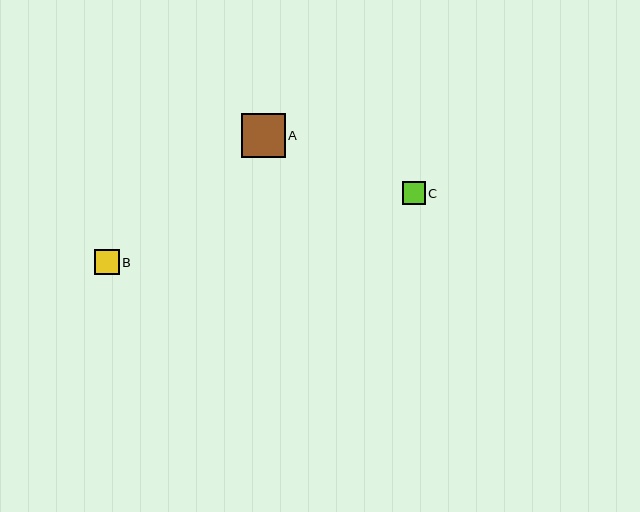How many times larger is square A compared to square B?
Square A is approximately 1.8 times the size of square B.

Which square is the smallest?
Square C is the smallest with a size of approximately 23 pixels.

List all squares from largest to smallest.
From largest to smallest: A, B, C.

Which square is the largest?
Square A is the largest with a size of approximately 44 pixels.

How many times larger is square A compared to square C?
Square A is approximately 1.9 times the size of square C.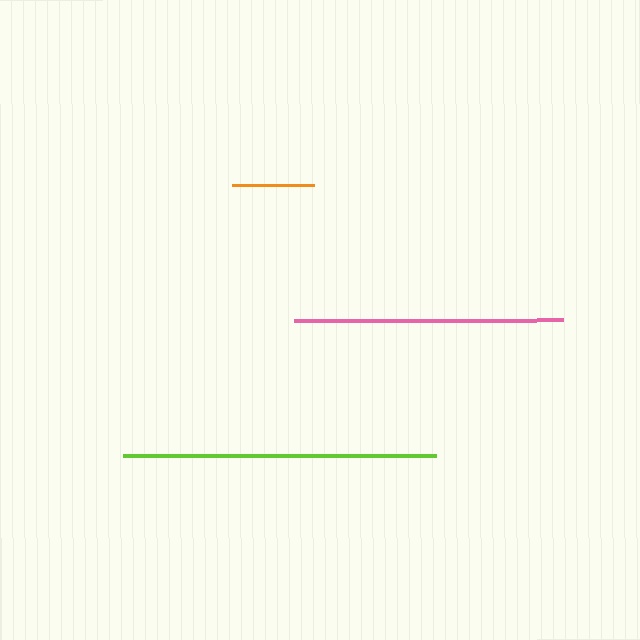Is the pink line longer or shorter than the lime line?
The lime line is longer than the pink line.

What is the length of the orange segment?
The orange segment is approximately 83 pixels long.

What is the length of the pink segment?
The pink segment is approximately 269 pixels long.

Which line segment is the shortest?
The orange line is the shortest at approximately 83 pixels.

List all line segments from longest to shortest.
From longest to shortest: lime, pink, orange.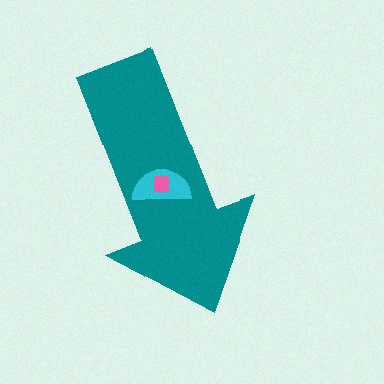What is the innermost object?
The pink square.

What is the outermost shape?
The teal arrow.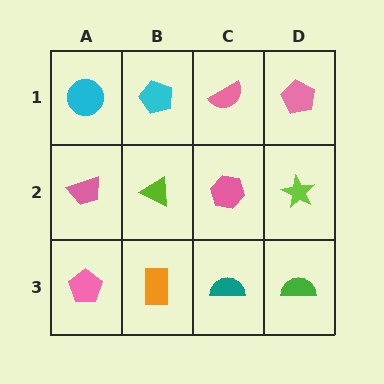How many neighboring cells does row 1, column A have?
2.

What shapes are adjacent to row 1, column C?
A pink hexagon (row 2, column C), a cyan pentagon (row 1, column B), a pink pentagon (row 1, column D).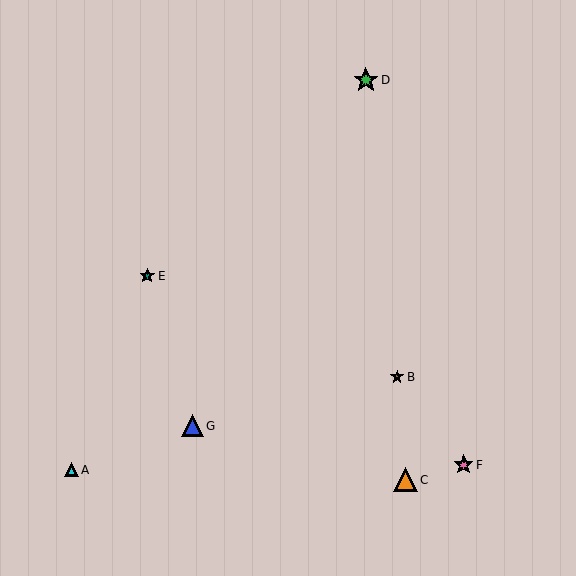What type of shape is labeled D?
Shape D is a green star.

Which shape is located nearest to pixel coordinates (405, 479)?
The orange triangle (labeled C) at (405, 480) is nearest to that location.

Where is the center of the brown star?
The center of the brown star is at (397, 377).